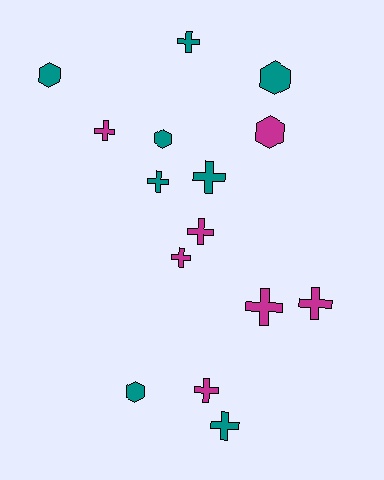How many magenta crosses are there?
There are 6 magenta crosses.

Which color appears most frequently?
Teal, with 8 objects.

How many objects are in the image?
There are 15 objects.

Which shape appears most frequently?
Cross, with 10 objects.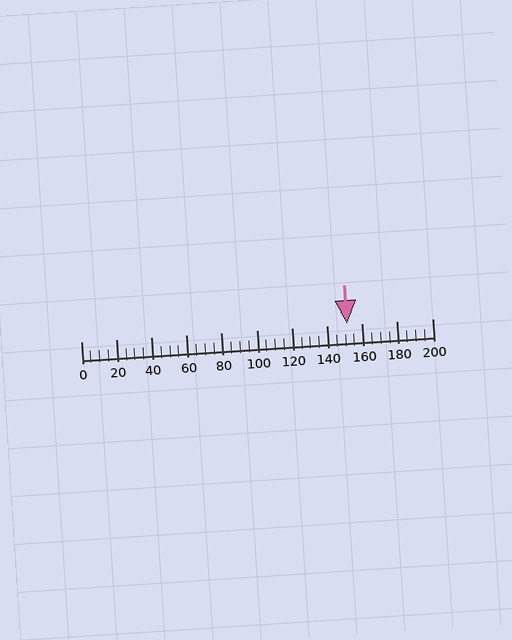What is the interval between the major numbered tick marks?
The major tick marks are spaced 20 units apart.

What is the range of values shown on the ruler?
The ruler shows values from 0 to 200.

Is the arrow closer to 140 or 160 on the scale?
The arrow is closer to 160.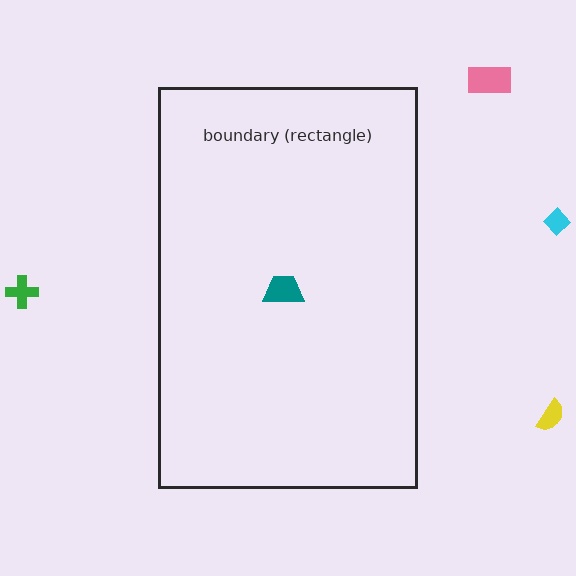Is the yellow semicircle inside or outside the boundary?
Outside.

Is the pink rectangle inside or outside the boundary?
Outside.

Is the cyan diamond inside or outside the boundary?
Outside.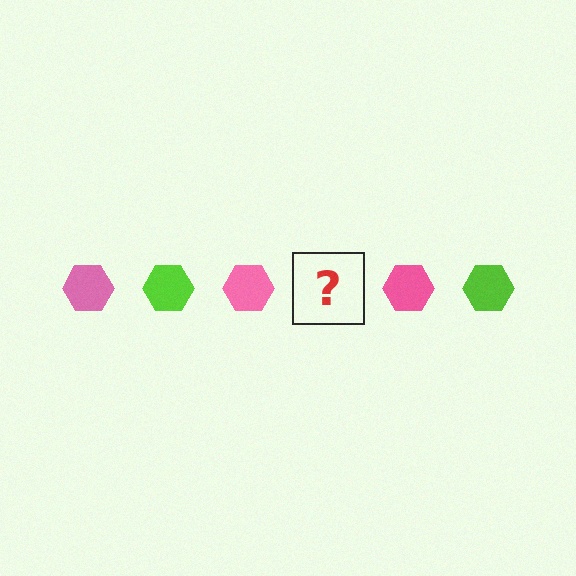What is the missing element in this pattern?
The missing element is a lime hexagon.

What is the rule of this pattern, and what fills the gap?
The rule is that the pattern cycles through pink, lime hexagons. The gap should be filled with a lime hexagon.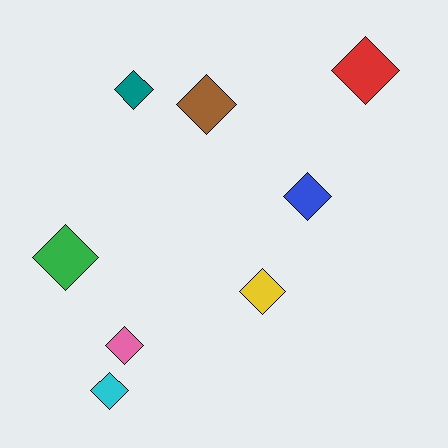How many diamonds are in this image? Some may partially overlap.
There are 8 diamonds.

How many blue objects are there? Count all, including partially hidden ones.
There is 1 blue object.